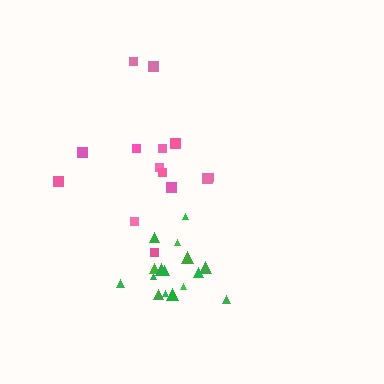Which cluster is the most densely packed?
Green.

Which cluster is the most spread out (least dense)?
Pink.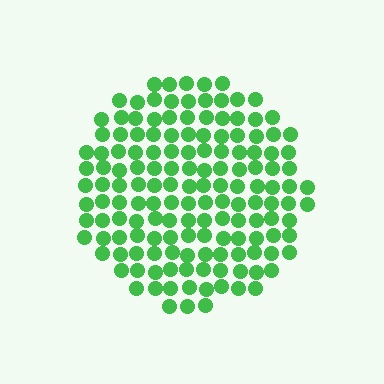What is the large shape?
The large shape is a circle.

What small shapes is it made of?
It is made of small circles.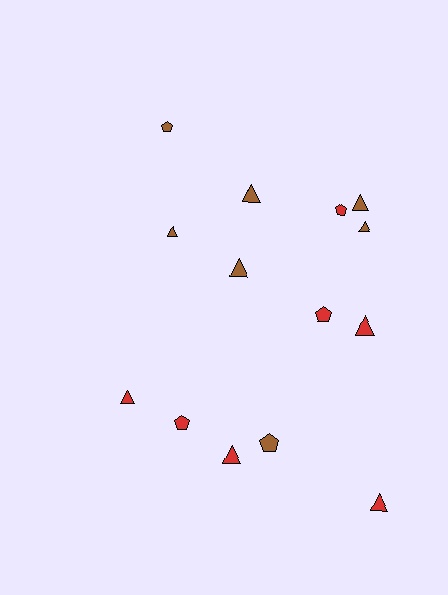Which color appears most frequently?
Red, with 7 objects.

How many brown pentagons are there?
There are 2 brown pentagons.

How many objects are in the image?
There are 14 objects.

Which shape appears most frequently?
Triangle, with 9 objects.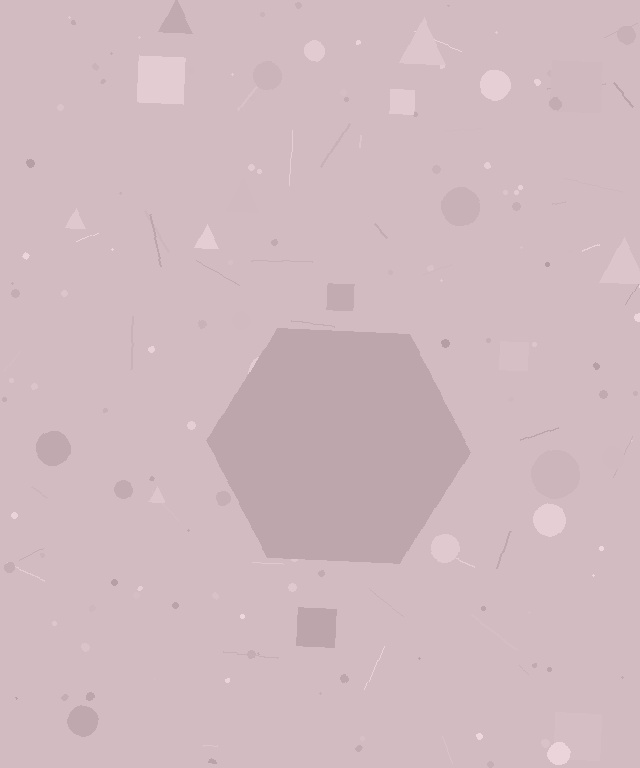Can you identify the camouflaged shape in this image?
The camouflaged shape is a hexagon.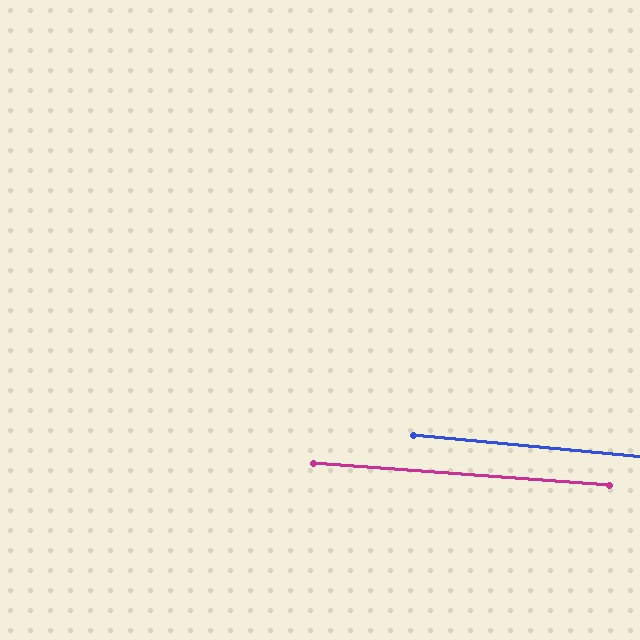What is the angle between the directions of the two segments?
Approximately 1 degree.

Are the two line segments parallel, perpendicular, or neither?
Parallel — their directions differ by only 1.2°.